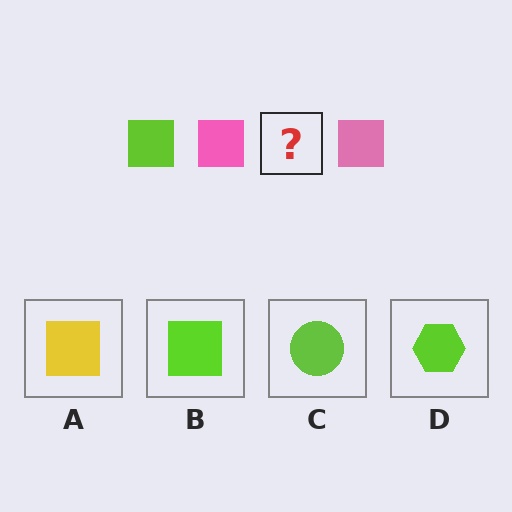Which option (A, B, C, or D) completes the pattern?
B.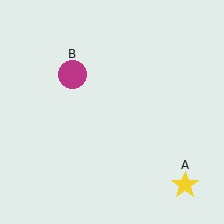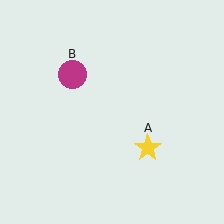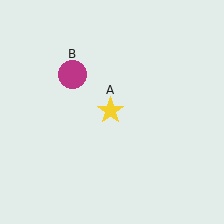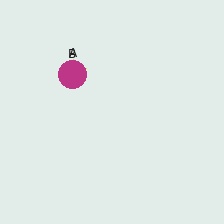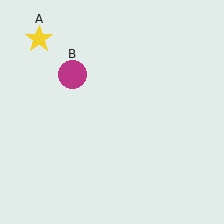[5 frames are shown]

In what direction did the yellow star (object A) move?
The yellow star (object A) moved up and to the left.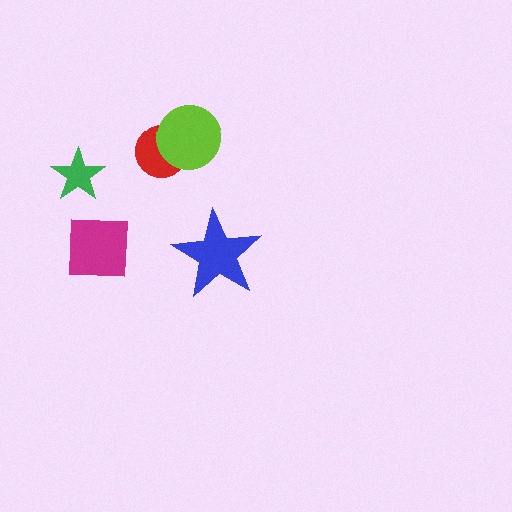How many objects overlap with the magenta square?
0 objects overlap with the magenta square.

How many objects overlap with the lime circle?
1 object overlaps with the lime circle.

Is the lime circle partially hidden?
No, no other shape covers it.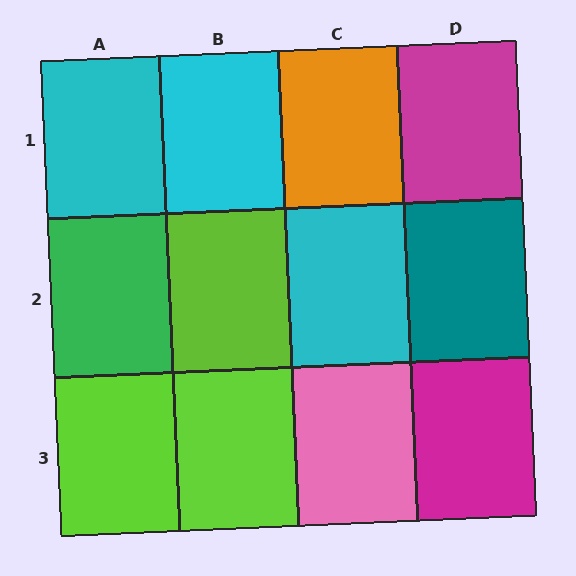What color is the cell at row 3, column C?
Pink.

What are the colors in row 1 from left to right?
Cyan, cyan, orange, magenta.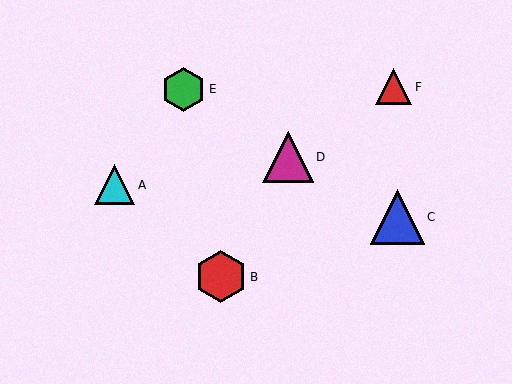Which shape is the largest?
The blue triangle (labeled C) is the largest.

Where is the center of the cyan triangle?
The center of the cyan triangle is at (115, 185).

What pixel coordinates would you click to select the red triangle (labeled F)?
Click at (394, 87) to select the red triangle F.